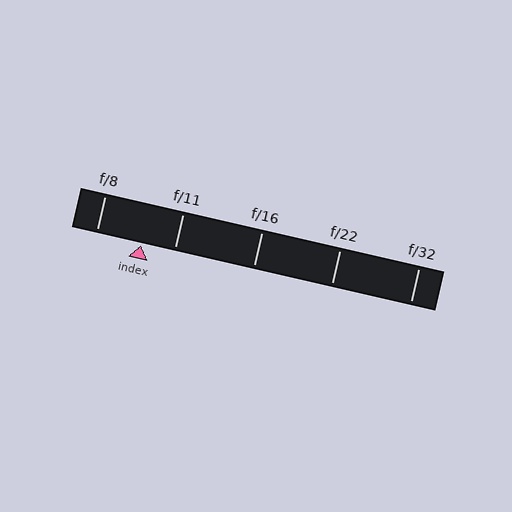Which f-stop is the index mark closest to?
The index mark is closest to f/11.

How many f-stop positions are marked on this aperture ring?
There are 5 f-stop positions marked.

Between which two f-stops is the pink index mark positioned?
The index mark is between f/8 and f/11.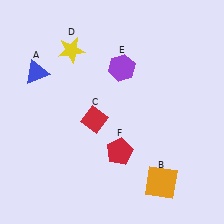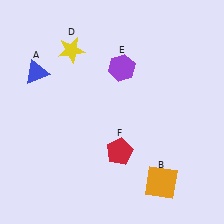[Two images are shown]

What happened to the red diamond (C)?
The red diamond (C) was removed in Image 2. It was in the bottom-left area of Image 1.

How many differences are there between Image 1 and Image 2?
There is 1 difference between the two images.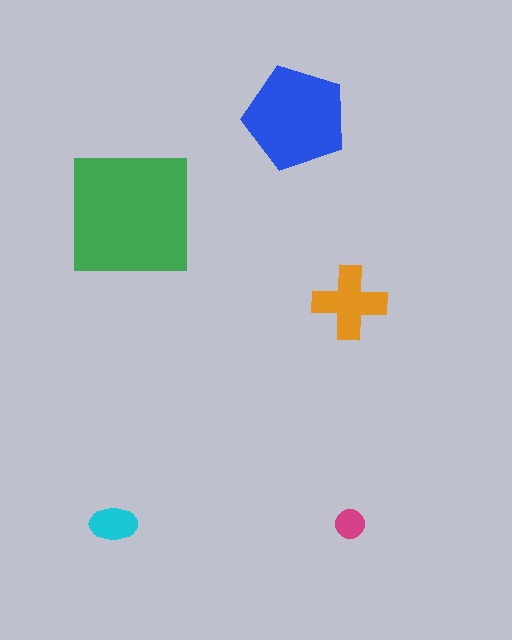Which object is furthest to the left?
The cyan ellipse is leftmost.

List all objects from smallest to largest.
The magenta circle, the cyan ellipse, the orange cross, the blue pentagon, the green square.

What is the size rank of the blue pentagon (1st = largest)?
2nd.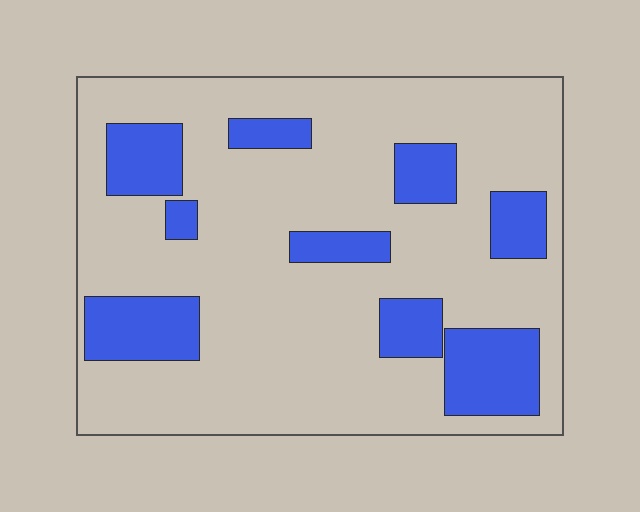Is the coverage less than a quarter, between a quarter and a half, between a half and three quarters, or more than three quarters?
Less than a quarter.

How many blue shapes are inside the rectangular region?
9.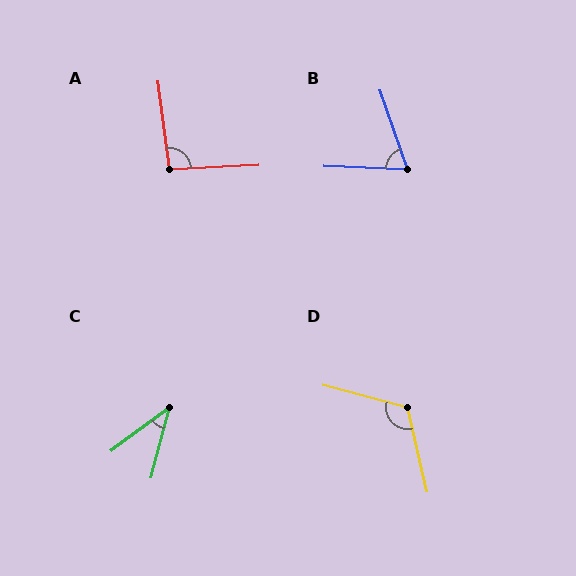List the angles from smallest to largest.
C (39°), B (69°), A (94°), D (118°).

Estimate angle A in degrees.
Approximately 94 degrees.